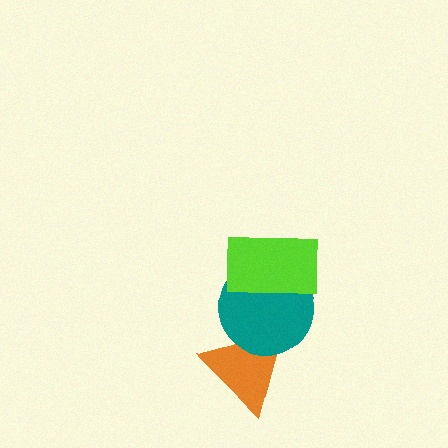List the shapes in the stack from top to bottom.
From top to bottom: the lime rectangle, the teal circle, the orange triangle.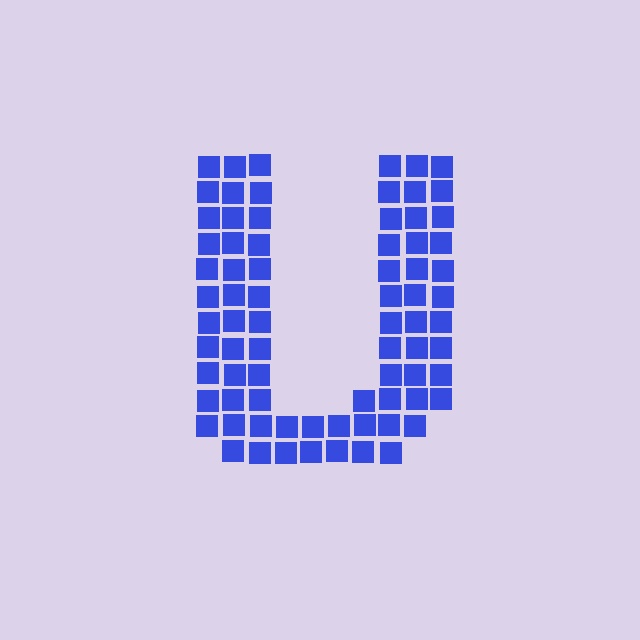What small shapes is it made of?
It is made of small squares.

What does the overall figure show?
The overall figure shows the letter U.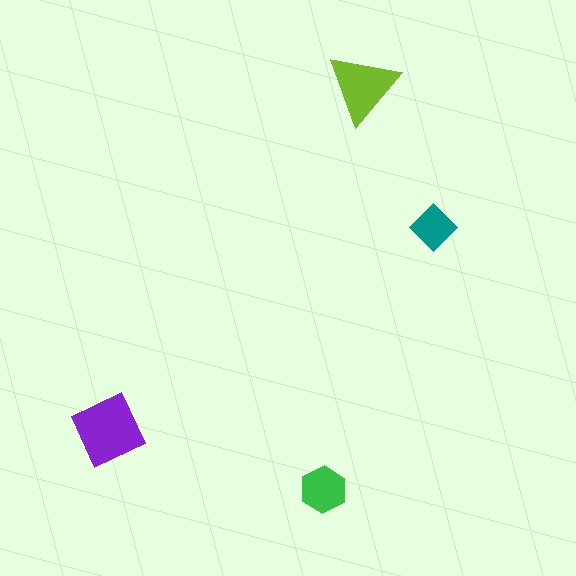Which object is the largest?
The purple square.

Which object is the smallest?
The teal diamond.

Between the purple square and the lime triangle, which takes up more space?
The purple square.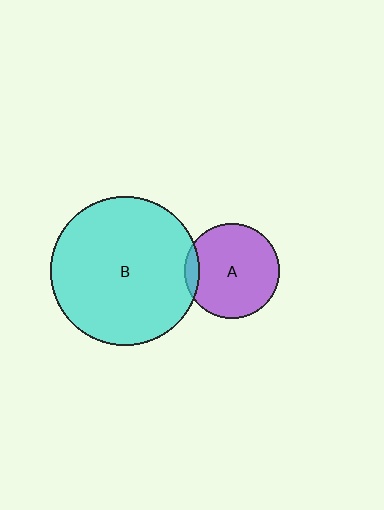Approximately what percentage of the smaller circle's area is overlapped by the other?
Approximately 10%.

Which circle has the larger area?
Circle B (cyan).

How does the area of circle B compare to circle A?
Approximately 2.5 times.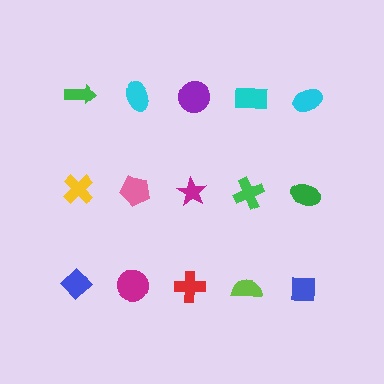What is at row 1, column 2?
A cyan ellipse.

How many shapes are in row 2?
5 shapes.